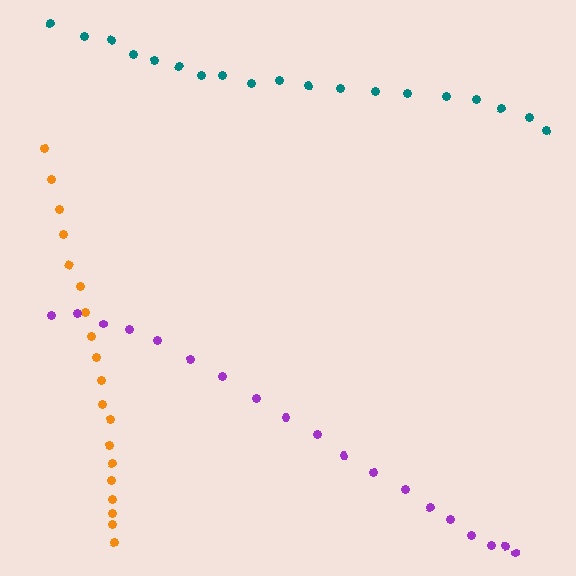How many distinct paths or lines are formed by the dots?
There are 3 distinct paths.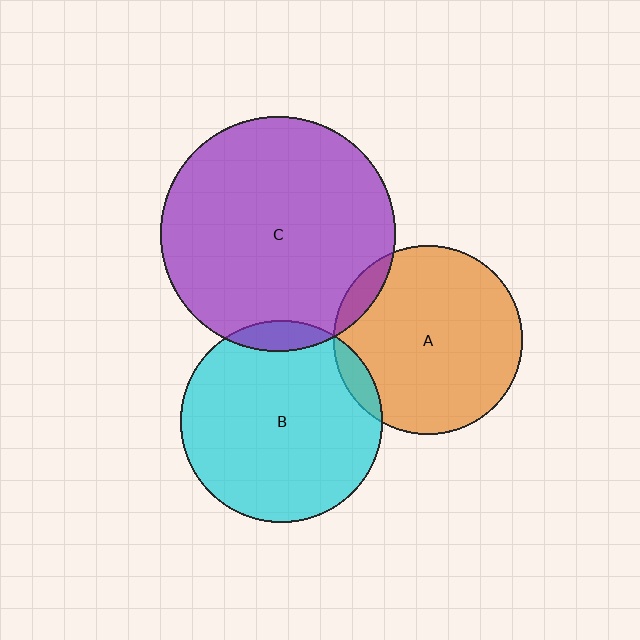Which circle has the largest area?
Circle C (purple).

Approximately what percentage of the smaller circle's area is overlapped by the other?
Approximately 5%.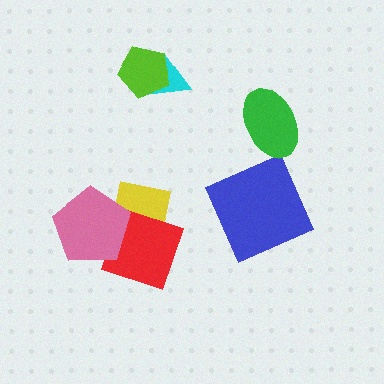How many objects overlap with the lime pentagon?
1 object overlaps with the lime pentagon.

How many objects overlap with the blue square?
0 objects overlap with the blue square.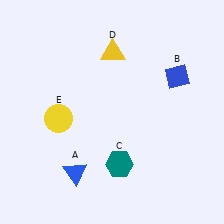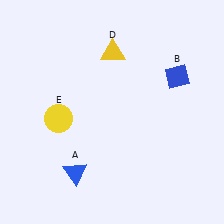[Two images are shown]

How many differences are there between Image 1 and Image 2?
There is 1 difference between the two images.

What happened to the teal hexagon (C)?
The teal hexagon (C) was removed in Image 2. It was in the bottom-right area of Image 1.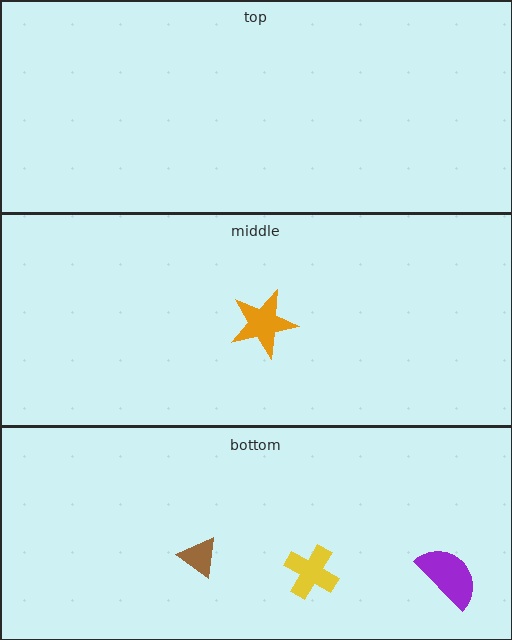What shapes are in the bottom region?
The yellow cross, the brown triangle, the purple semicircle.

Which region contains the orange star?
The middle region.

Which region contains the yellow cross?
The bottom region.